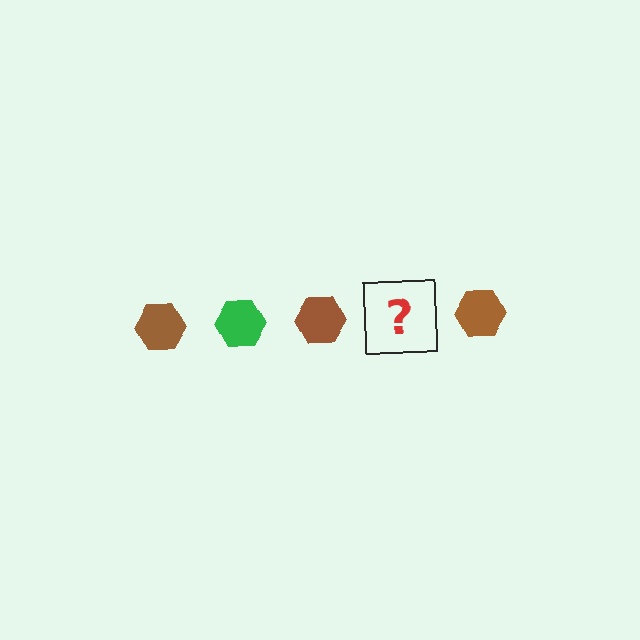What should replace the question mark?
The question mark should be replaced with a green hexagon.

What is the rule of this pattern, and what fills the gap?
The rule is that the pattern cycles through brown, green hexagons. The gap should be filled with a green hexagon.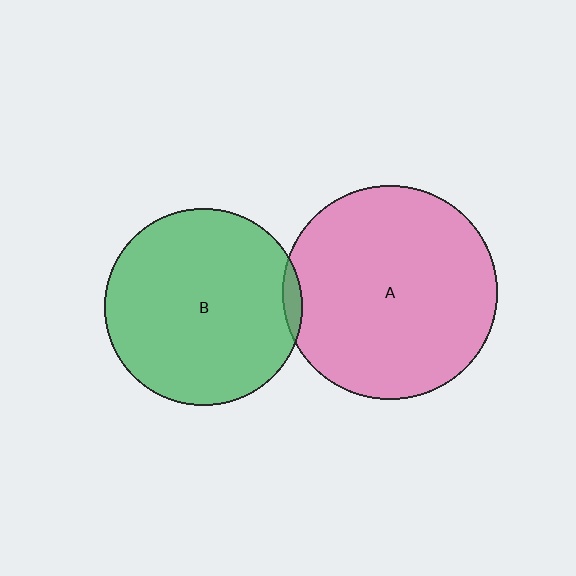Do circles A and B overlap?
Yes.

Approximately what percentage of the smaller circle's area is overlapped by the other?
Approximately 5%.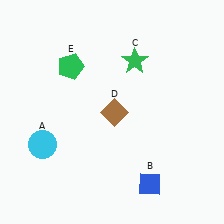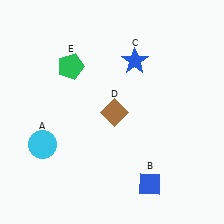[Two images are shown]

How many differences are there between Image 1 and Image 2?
There is 1 difference between the two images.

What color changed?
The star (C) changed from green in Image 1 to blue in Image 2.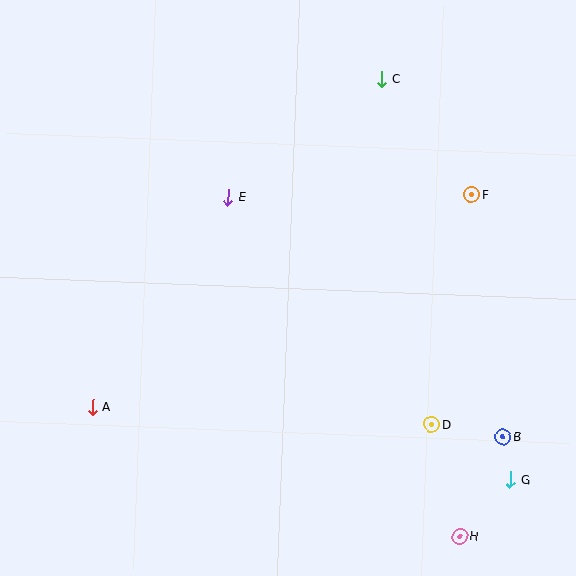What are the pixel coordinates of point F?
Point F is at (471, 194).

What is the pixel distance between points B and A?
The distance between B and A is 412 pixels.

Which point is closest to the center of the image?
Point E at (228, 197) is closest to the center.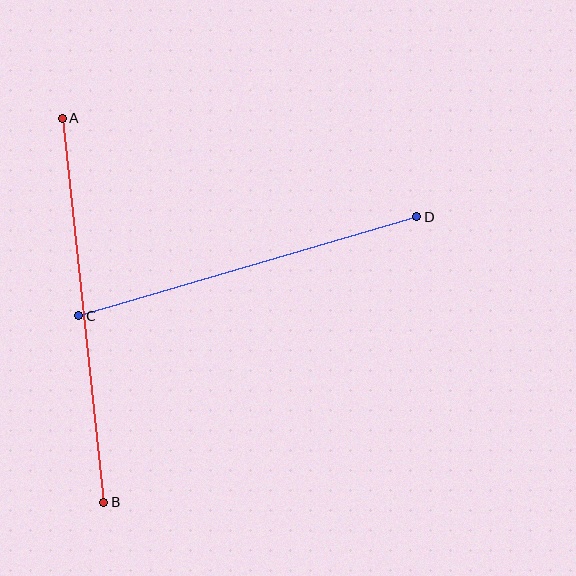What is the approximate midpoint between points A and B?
The midpoint is at approximately (83, 310) pixels.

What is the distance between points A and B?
The distance is approximately 386 pixels.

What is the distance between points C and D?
The distance is approximately 352 pixels.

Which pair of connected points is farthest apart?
Points A and B are farthest apart.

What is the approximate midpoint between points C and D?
The midpoint is at approximately (248, 266) pixels.